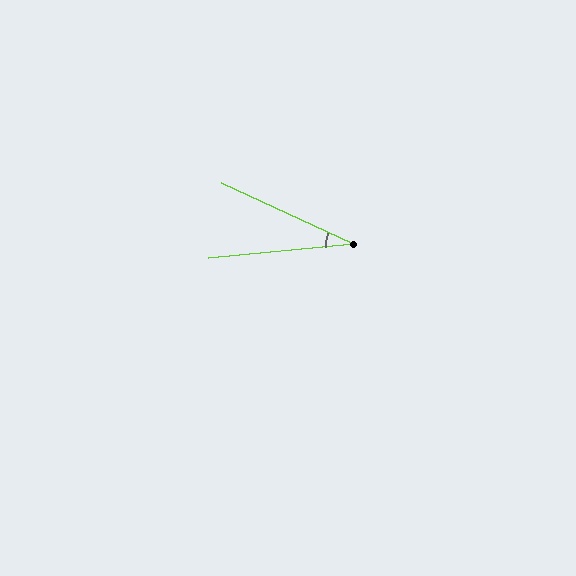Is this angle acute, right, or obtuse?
It is acute.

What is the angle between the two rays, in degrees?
Approximately 30 degrees.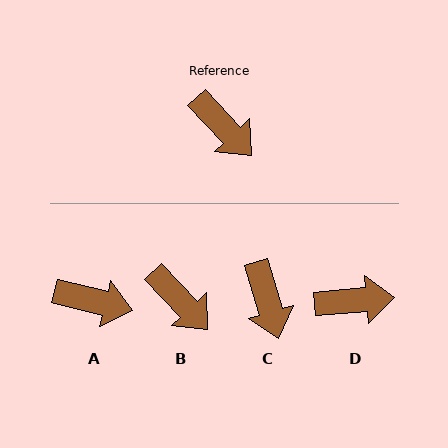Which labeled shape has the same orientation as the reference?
B.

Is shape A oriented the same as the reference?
No, it is off by about 32 degrees.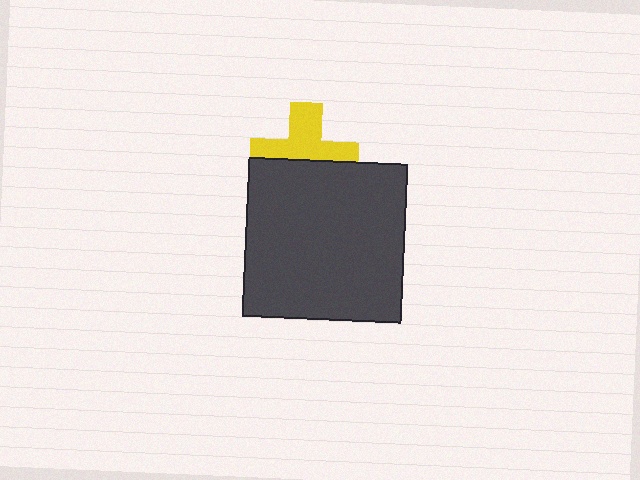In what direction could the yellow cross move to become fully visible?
The yellow cross could move up. That would shift it out from behind the dark gray square entirely.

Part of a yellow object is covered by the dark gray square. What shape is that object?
It is a cross.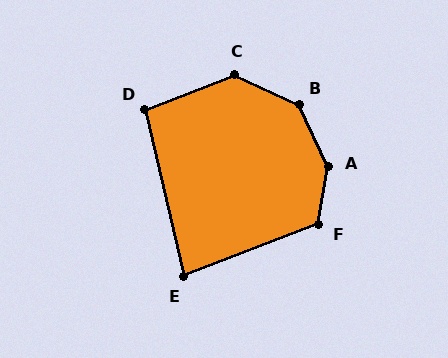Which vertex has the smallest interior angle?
E, at approximately 82 degrees.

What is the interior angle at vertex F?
Approximately 120 degrees (obtuse).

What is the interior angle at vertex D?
Approximately 98 degrees (obtuse).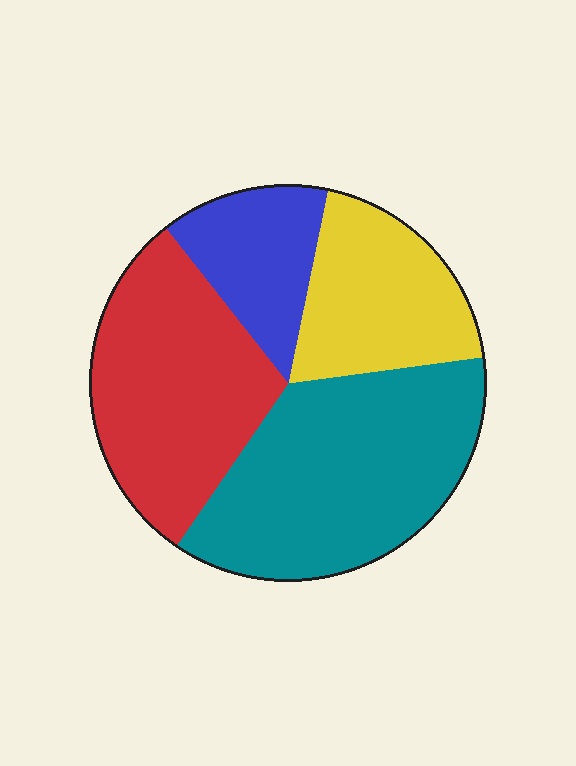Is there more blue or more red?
Red.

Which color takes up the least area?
Blue, at roughly 15%.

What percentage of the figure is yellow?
Yellow covers about 20% of the figure.